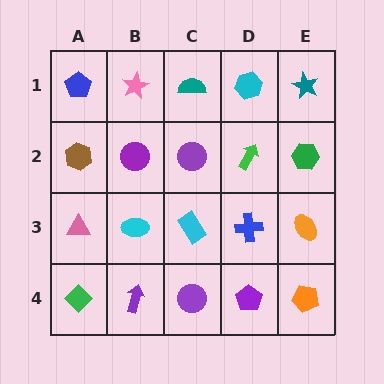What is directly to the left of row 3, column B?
A pink triangle.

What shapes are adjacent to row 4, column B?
A cyan ellipse (row 3, column B), a green diamond (row 4, column A), a purple circle (row 4, column C).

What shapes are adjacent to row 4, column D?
A blue cross (row 3, column D), a purple circle (row 4, column C), an orange pentagon (row 4, column E).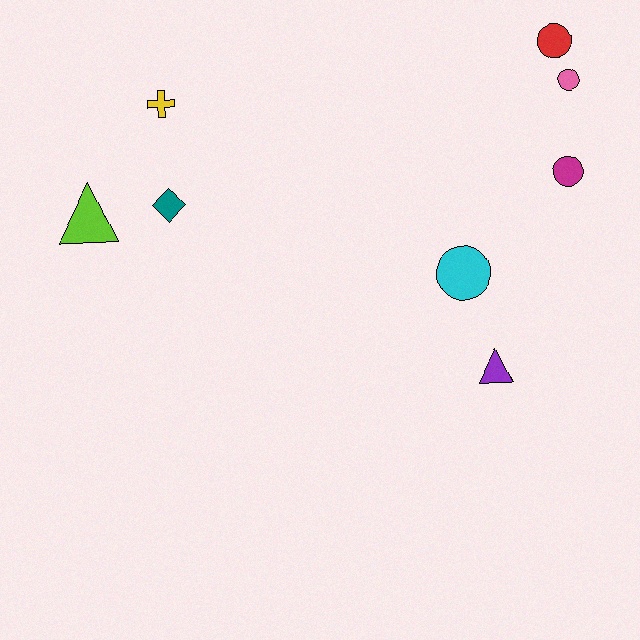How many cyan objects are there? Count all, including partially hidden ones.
There is 1 cyan object.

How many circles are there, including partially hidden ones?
There are 4 circles.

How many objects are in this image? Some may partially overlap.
There are 8 objects.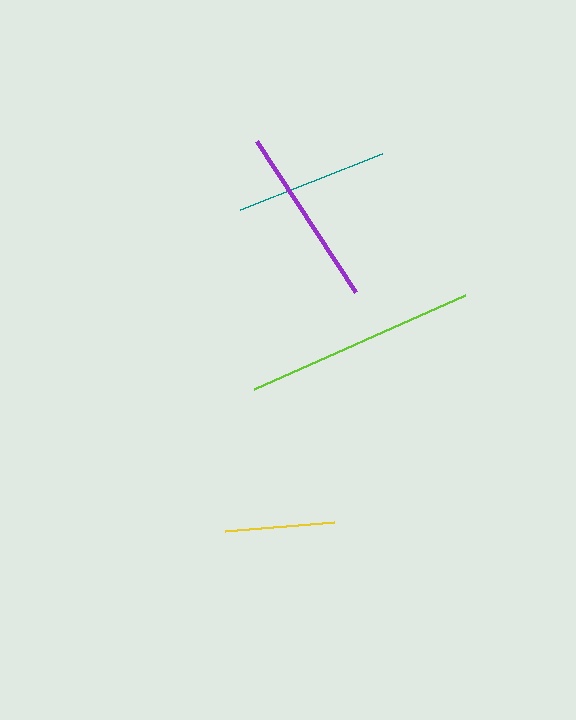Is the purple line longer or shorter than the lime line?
The lime line is longer than the purple line.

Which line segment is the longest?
The lime line is the longest at approximately 232 pixels.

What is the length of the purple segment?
The purple segment is approximately 181 pixels long.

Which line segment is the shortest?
The yellow line is the shortest at approximately 110 pixels.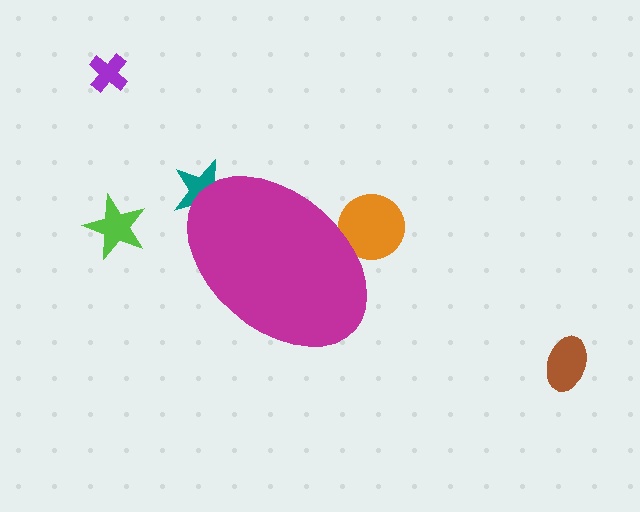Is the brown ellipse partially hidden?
No, the brown ellipse is fully visible.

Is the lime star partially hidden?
No, the lime star is fully visible.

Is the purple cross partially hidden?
No, the purple cross is fully visible.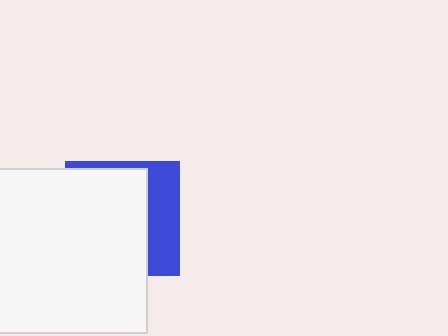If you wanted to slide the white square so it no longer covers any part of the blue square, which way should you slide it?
Slide it left — that is the most direct way to separate the two shapes.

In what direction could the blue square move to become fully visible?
The blue square could move right. That would shift it out from behind the white square entirely.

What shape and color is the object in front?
The object in front is a white square.